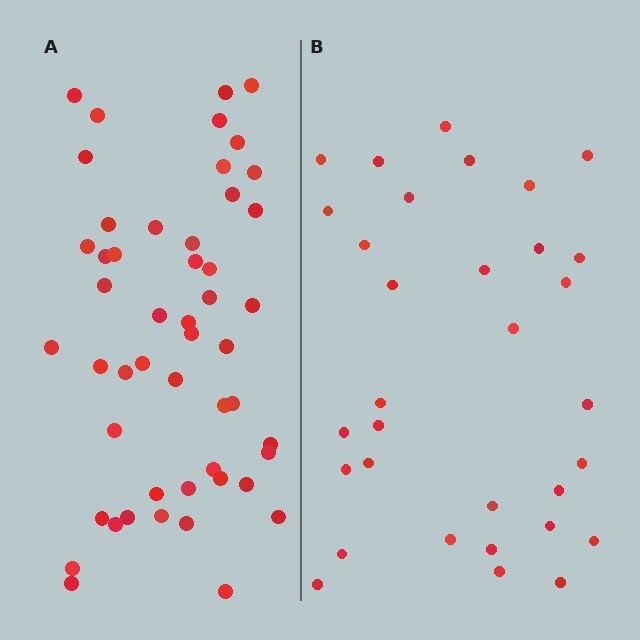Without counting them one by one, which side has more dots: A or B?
Region A (the left region) has more dots.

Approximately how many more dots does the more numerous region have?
Region A has approximately 20 more dots than region B.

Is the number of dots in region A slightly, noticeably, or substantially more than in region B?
Region A has substantially more. The ratio is roughly 1.6 to 1.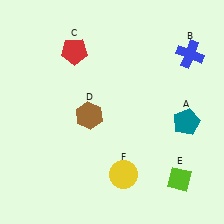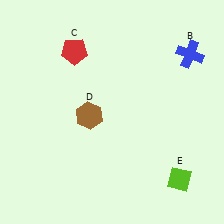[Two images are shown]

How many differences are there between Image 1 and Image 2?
There are 2 differences between the two images.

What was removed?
The yellow circle (F), the teal pentagon (A) were removed in Image 2.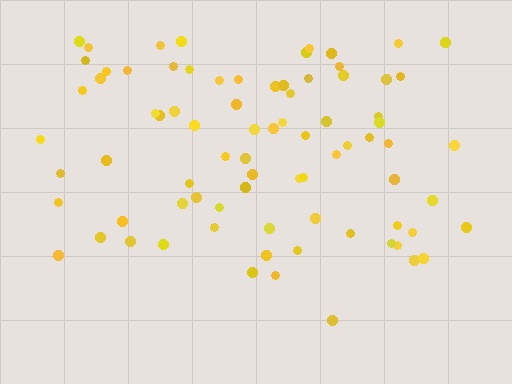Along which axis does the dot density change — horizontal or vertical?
Vertical.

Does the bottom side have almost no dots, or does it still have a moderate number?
Still a moderate number, just noticeably fewer than the top.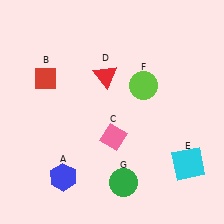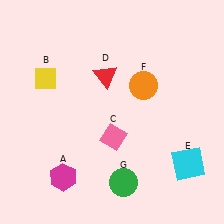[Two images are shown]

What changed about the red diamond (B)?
In Image 1, B is red. In Image 2, it changed to yellow.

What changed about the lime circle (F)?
In Image 1, F is lime. In Image 2, it changed to orange.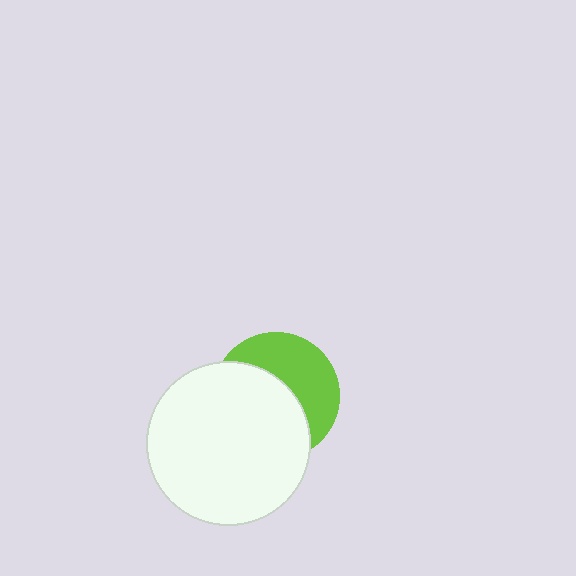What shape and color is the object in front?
The object in front is a white circle.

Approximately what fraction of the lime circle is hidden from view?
Roughly 56% of the lime circle is hidden behind the white circle.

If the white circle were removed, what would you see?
You would see the complete lime circle.